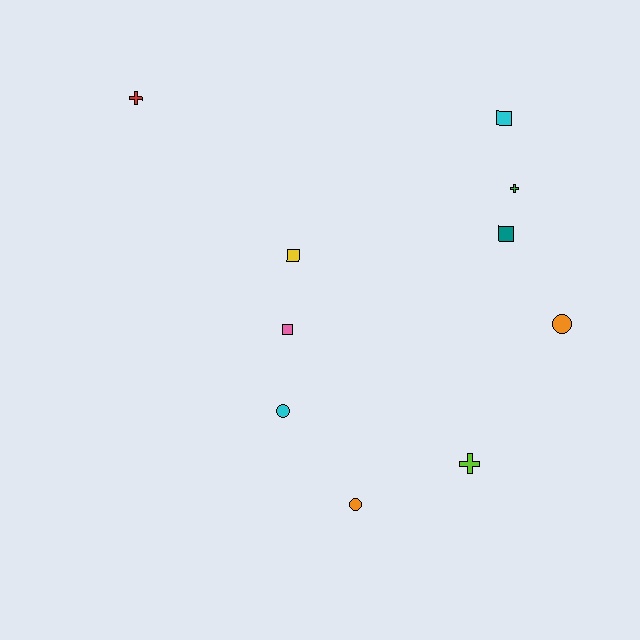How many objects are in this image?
There are 10 objects.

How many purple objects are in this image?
There are no purple objects.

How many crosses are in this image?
There are 3 crosses.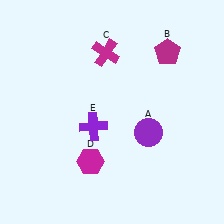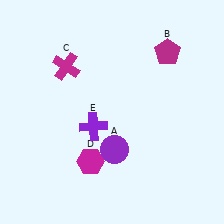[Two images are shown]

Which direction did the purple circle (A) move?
The purple circle (A) moved left.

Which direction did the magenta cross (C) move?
The magenta cross (C) moved left.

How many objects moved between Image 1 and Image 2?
2 objects moved between the two images.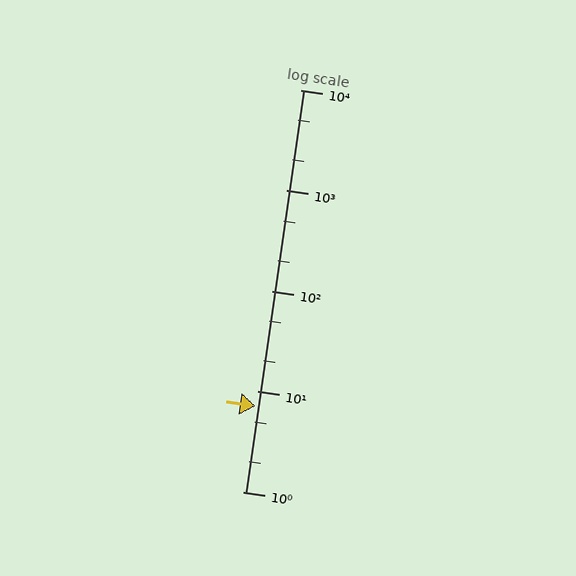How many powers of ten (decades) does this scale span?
The scale spans 4 decades, from 1 to 10000.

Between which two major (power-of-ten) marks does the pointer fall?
The pointer is between 1 and 10.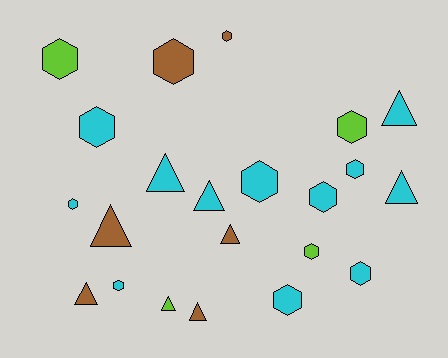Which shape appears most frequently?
Hexagon, with 13 objects.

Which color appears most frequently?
Cyan, with 12 objects.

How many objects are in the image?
There are 22 objects.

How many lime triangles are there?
There is 1 lime triangle.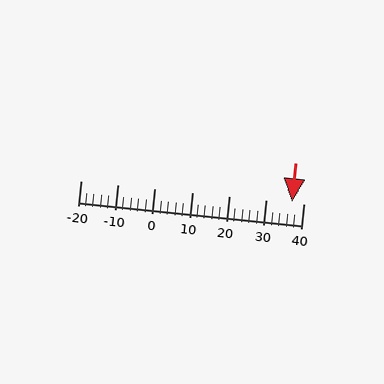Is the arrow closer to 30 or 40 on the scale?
The arrow is closer to 40.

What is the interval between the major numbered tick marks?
The major tick marks are spaced 10 units apart.